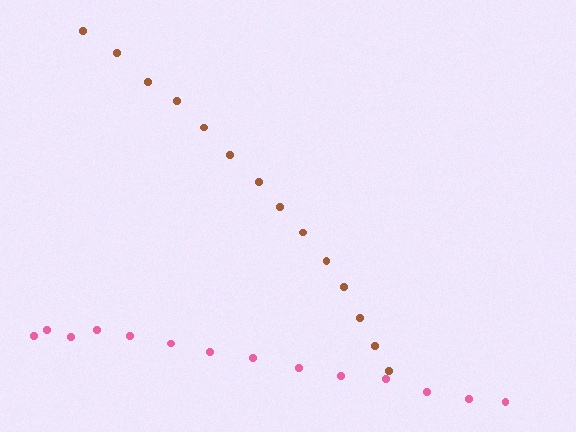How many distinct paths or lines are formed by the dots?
There are 2 distinct paths.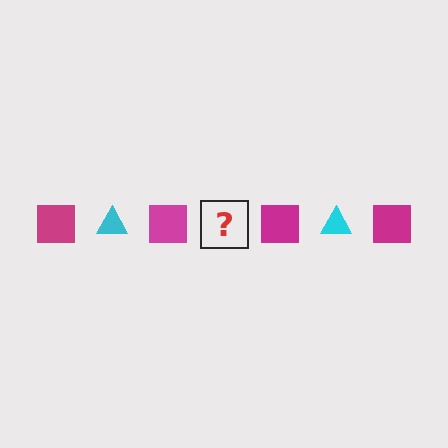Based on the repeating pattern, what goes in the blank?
The blank should be a cyan triangle.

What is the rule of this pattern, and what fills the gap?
The rule is that the pattern alternates between magenta square and cyan triangle. The gap should be filled with a cyan triangle.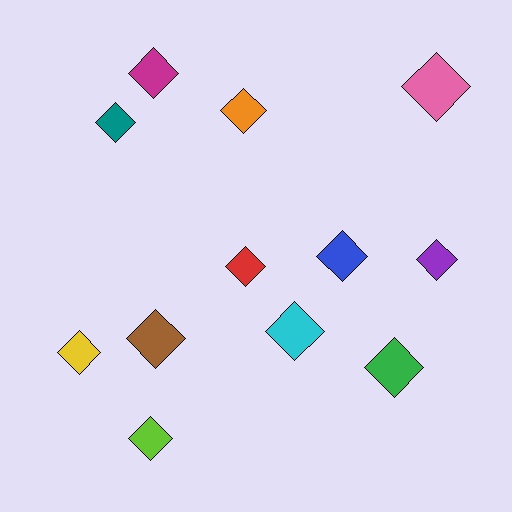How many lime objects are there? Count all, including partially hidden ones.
There is 1 lime object.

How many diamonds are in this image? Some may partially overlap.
There are 12 diamonds.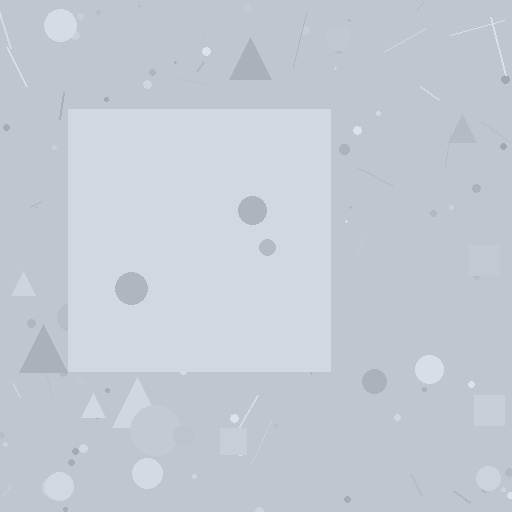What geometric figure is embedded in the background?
A square is embedded in the background.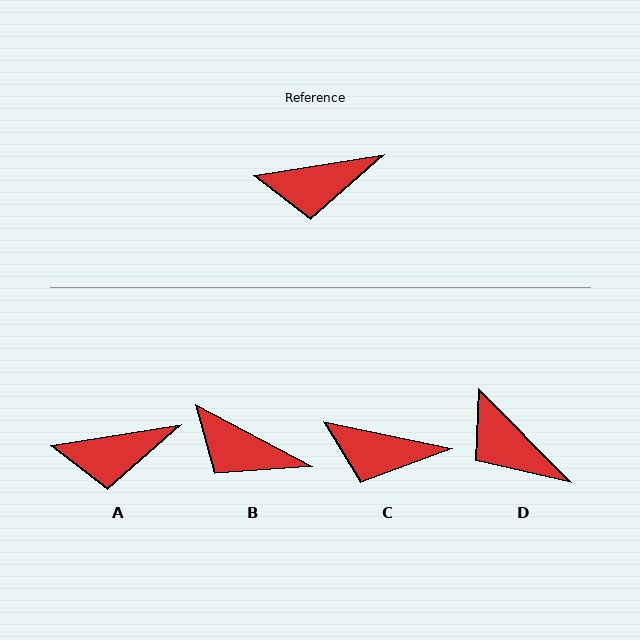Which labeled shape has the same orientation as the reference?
A.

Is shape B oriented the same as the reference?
No, it is off by about 37 degrees.